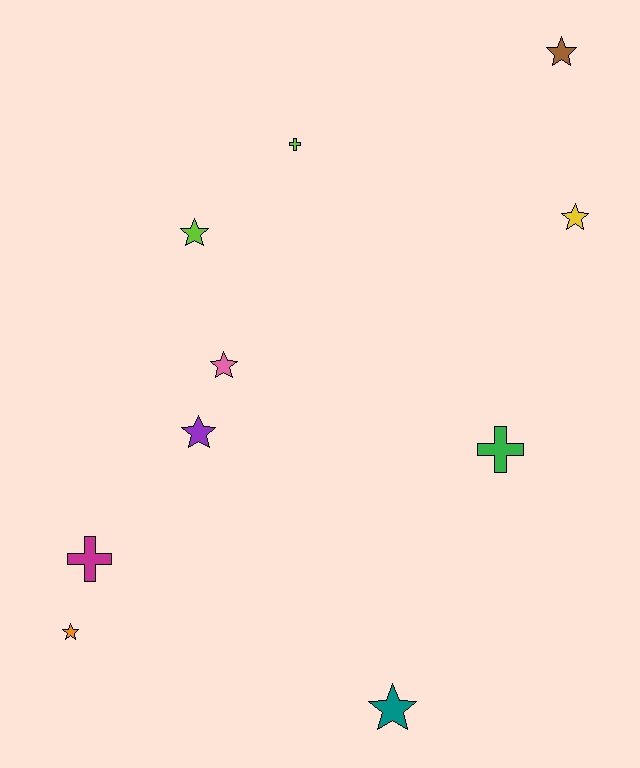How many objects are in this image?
There are 10 objects.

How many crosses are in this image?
There are 3 crosses.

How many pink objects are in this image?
There is 1 pink object.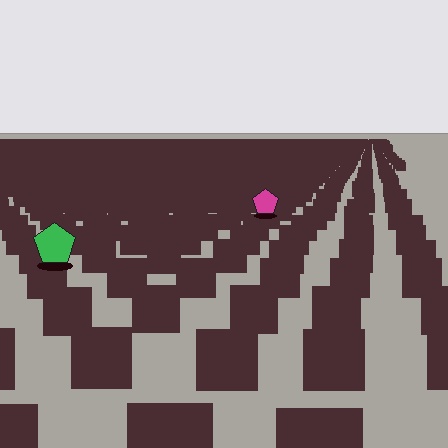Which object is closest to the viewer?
The green pentagon is closest. The texture marks near it are larger and more spread out.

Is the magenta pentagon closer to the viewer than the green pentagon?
No. The green pentagon is closer — you can tell from the texture gradient: the ground texture is coarser near it.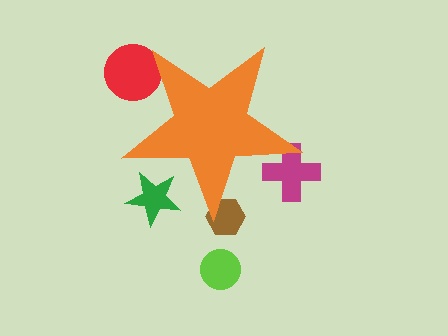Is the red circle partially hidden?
Yes, the red circle is partially hidden behind the orange star.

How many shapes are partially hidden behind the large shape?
4 shapes are partially hidden.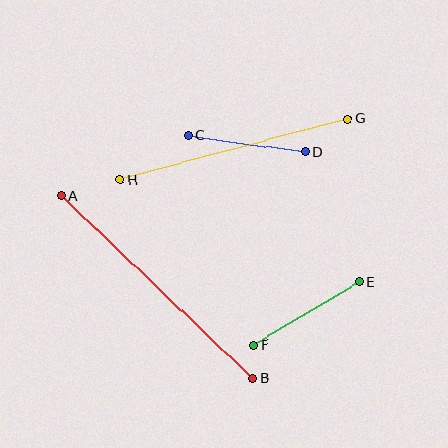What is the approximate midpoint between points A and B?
The midpoint is at approximately (157, 287) pixels.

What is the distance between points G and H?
The distance is approximately 235 pixels.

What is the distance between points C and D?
The distance is approximately 118 pixels.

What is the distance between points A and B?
The distance is approximately 264 pixels.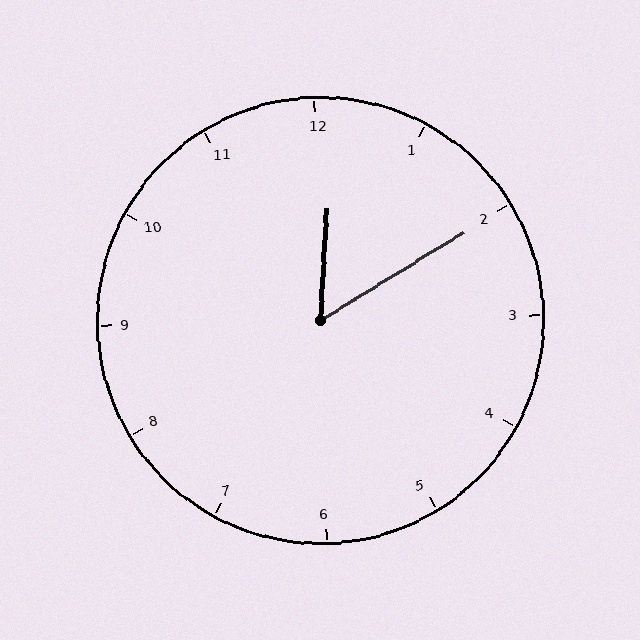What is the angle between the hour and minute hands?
Approximately 55 degrees.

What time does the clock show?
12:10.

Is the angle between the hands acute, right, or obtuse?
It is acute.